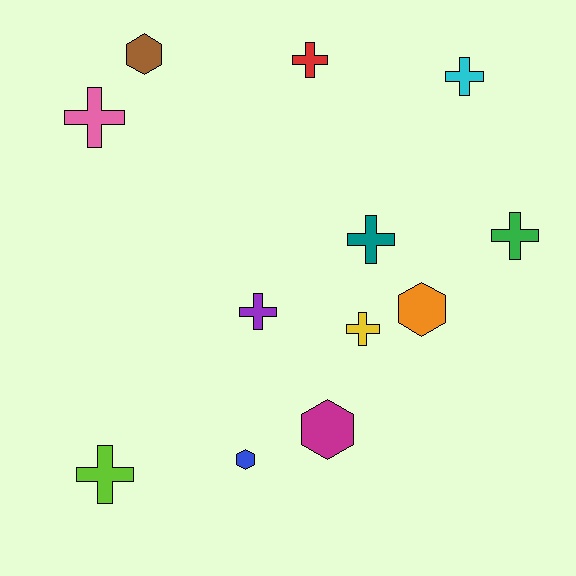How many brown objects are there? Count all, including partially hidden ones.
There is 1 brown object.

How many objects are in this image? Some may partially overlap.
There are 12 objects.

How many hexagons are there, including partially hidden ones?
There are 4 hexagons.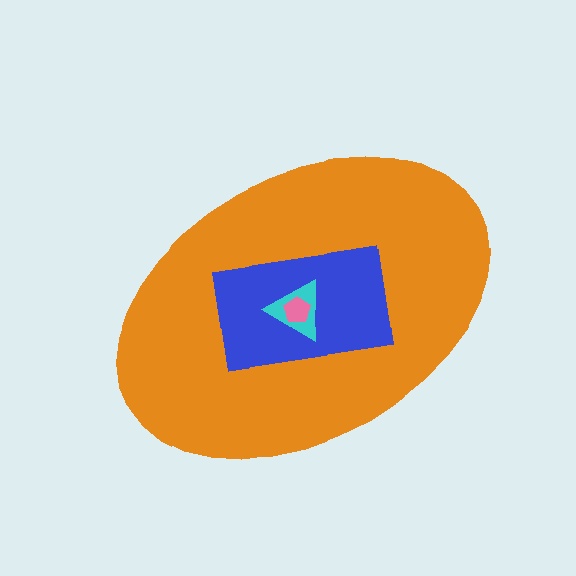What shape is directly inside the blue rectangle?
The cyan triangle.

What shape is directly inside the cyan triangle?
The pink pentagon.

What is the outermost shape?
The orange ellipse.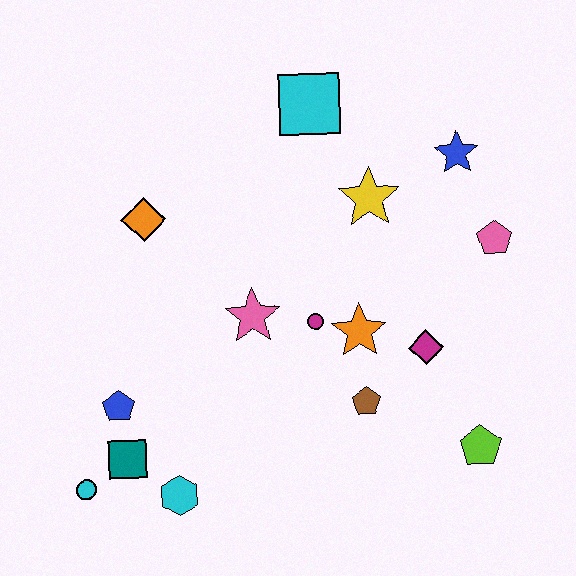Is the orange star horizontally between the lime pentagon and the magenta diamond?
No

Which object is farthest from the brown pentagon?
The cyan square is farthest from the brown pentagon.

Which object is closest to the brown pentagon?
The orange star is closest to the brown pentagon.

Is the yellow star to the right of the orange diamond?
Yes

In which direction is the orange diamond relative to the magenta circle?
The orange diamond is to the left of the magenta circle.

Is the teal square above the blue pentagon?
No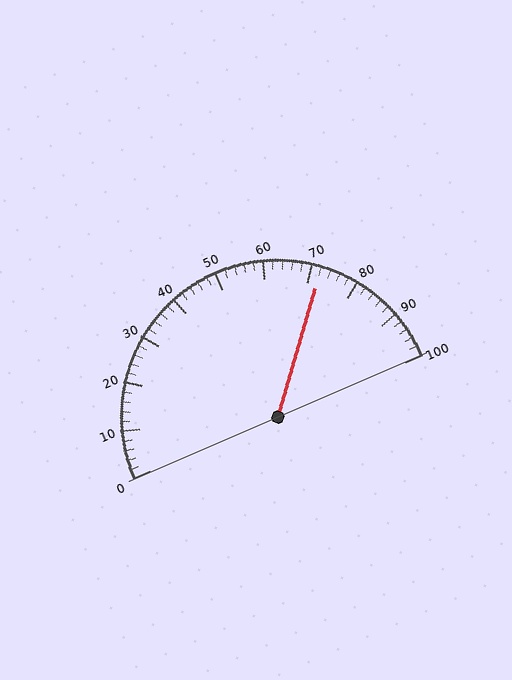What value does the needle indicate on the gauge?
The needle indicates approximately 72.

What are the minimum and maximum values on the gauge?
The gauge ranges from 0 to 100.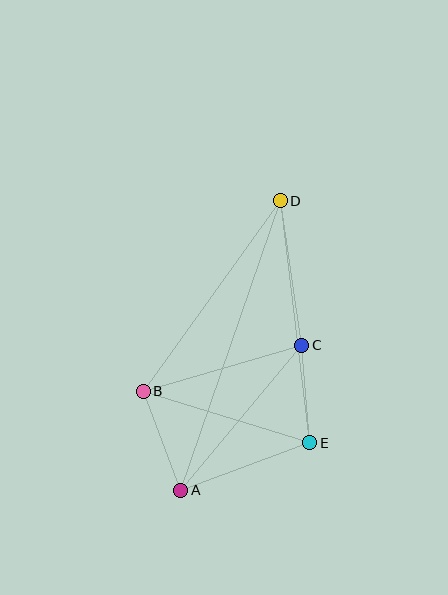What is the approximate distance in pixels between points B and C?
The distance between B and C is approximately 165 pixels.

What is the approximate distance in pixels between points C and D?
The distance between C and D is approximately 146 pixels.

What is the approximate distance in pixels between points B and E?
The distance between B and E is approximately 174 pixels.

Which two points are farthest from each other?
Points A and D are farthest from each other.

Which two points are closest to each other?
Points C and E are closest to each other.